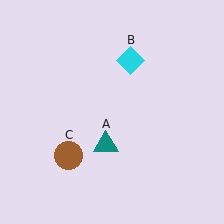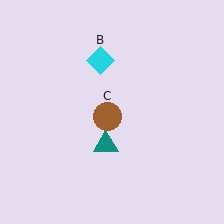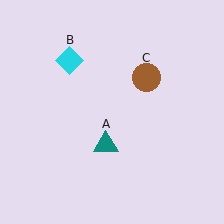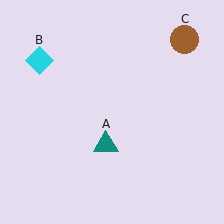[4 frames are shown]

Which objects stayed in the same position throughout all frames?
Teal triangle (object A) remained stationary.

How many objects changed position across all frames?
2 objects changed position: cyan diamond (object B), brown circle (object C).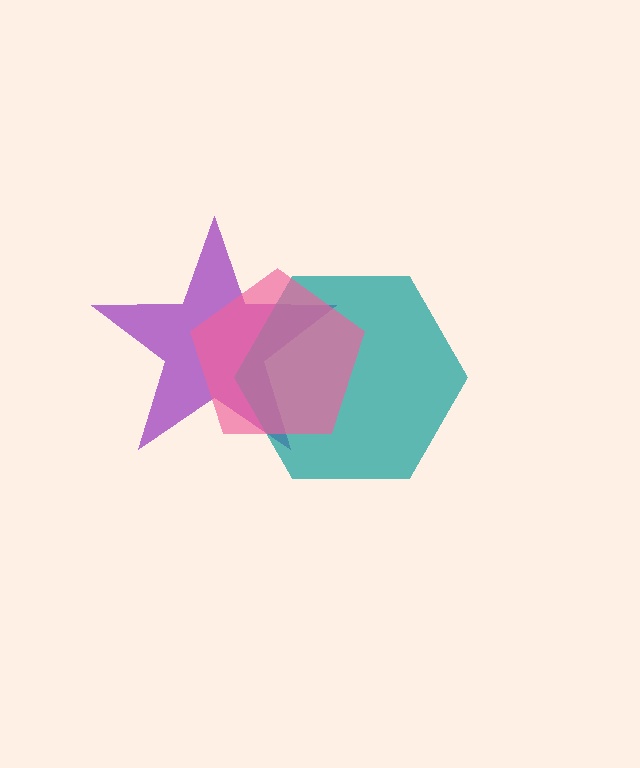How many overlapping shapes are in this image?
There are 3 overlapping shapes in the image.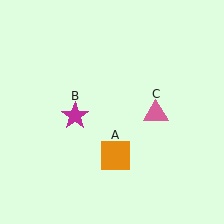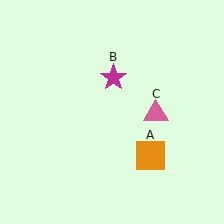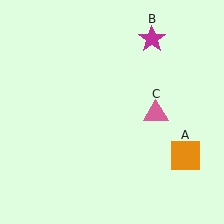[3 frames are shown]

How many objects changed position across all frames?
2 objects changed position: orange square (object A), magenta star (object B).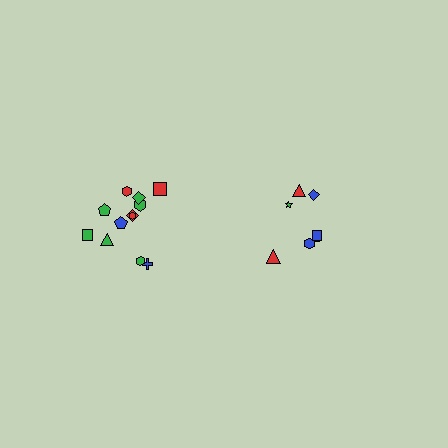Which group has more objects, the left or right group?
The left group.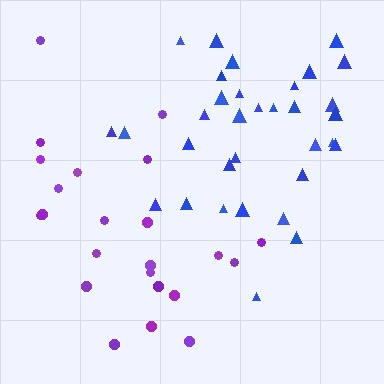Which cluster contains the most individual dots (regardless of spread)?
Blue (33).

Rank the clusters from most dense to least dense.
blue, purple.